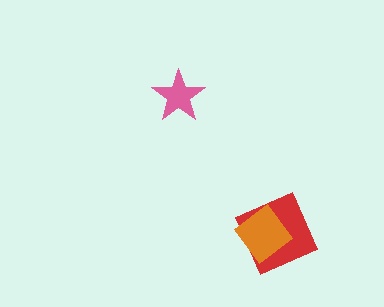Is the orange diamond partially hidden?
No, no other shape covers it.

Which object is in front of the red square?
The orange diamond is in front of the red square.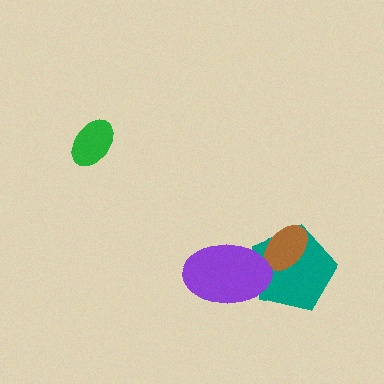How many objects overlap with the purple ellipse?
1 object overlaps with the purple ellipse.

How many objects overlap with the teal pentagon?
2 objects overlap with the teal pentagon.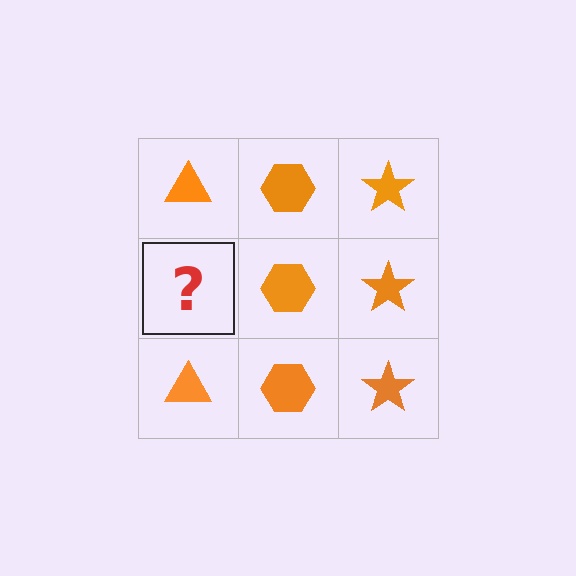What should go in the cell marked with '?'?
The missing cell should contain an orange triangle.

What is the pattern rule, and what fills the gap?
The rule is that each column has a consistent shape. The gap should be filled with an orange triangle.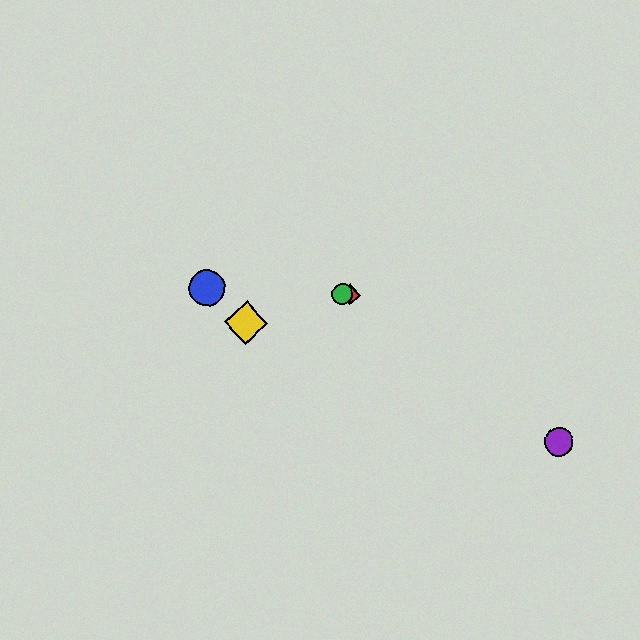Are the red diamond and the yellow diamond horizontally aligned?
No, the red diamond is at y≈295 and the yellow diamond is at y≈323.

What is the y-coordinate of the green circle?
The green circle is at y≈294.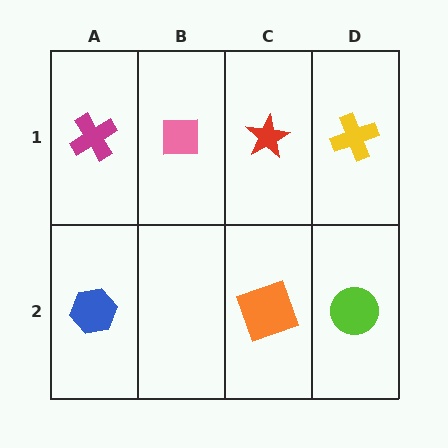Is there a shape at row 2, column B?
No, that cell is empty.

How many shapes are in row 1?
4 shapes.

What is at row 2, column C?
An orange square.